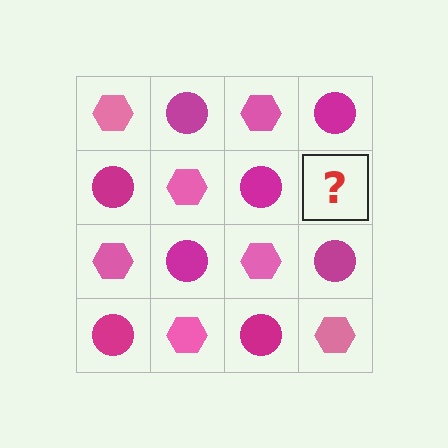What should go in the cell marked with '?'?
The missing cell should contain a pink hexagon.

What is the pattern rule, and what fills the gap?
The rule is that it alternates pink hexagon and magenta circle in a checkerboard pattern. The gap should be filled with a pink hexagon.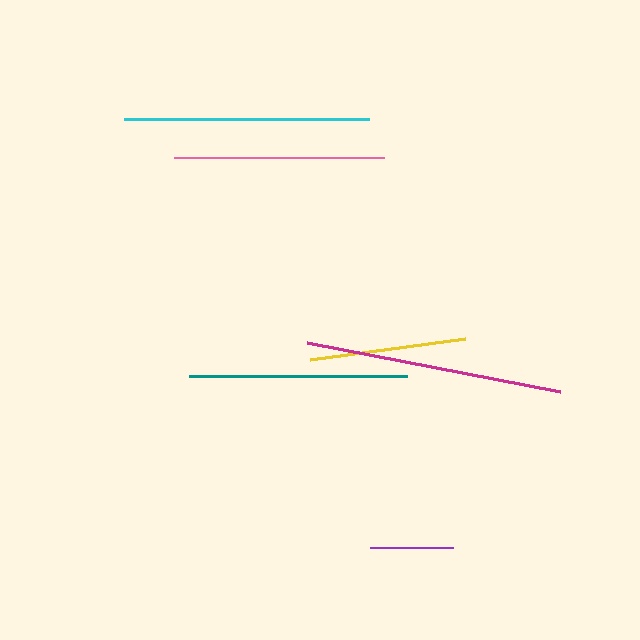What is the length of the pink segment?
The pink segment is approximately 211 pixels long.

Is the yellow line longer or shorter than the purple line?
The yellow line is longer than the purple line.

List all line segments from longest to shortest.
From longest to shortest: magenta, cyan, teal, pink, yellow, purple.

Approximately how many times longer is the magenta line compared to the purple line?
The magenta line is approximately 3.1 times the length of the purple line.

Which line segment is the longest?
The magenta line is the longest at approximately 258 pixels.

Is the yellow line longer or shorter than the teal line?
The teal line is longer than the yellow line.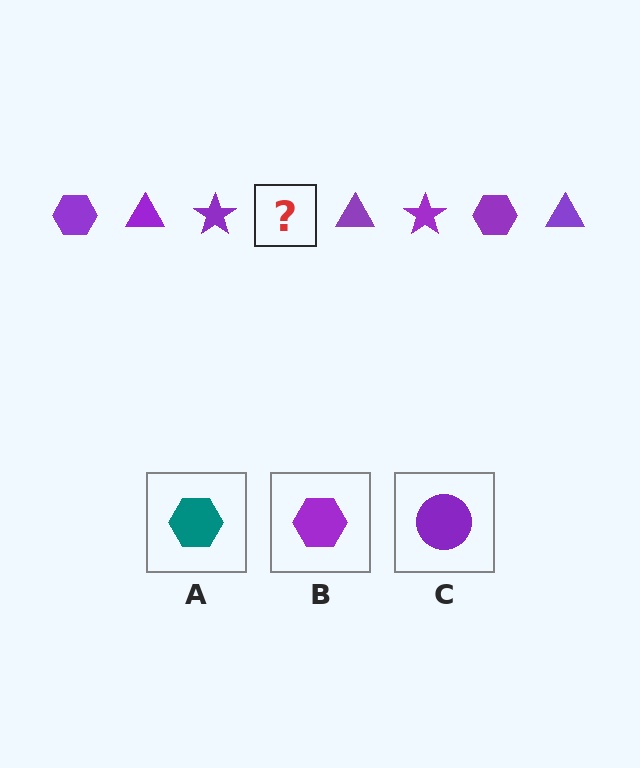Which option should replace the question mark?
Option B.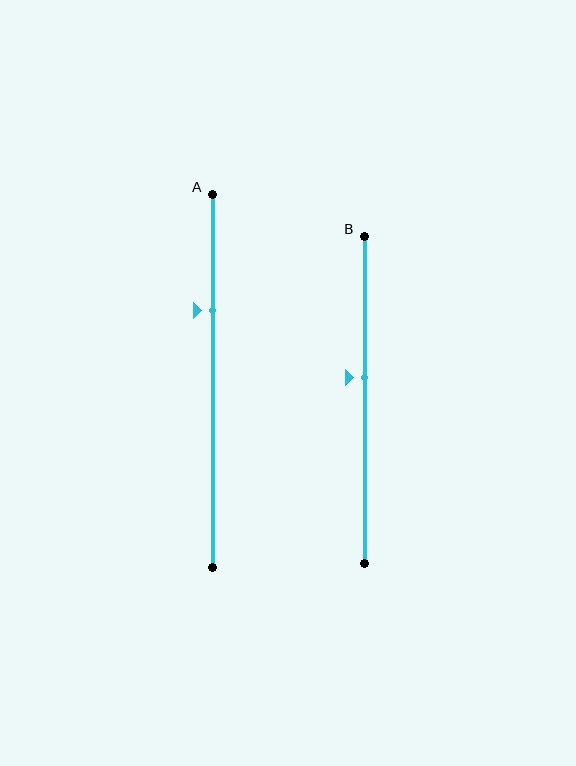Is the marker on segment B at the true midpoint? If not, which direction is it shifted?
No, the marker on segment B is shifted upward by about 7% of the segment length.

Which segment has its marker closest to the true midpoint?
Segment B has its marker closest to the true midpoint.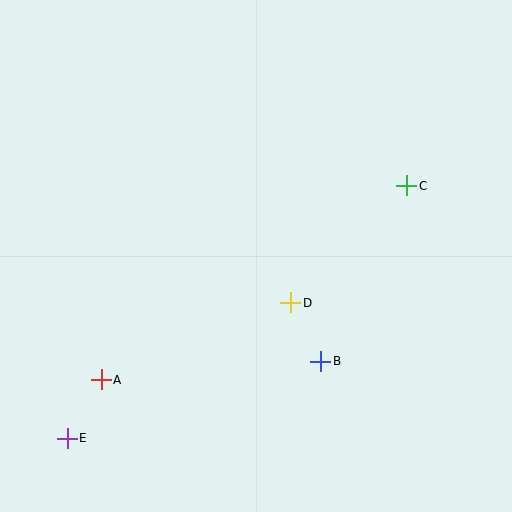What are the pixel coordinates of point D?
Point D is at (291, 303).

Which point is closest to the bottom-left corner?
Point E is closest to the bottom-left corner.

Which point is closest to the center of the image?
Point D at (291, 303) is closest to the center.